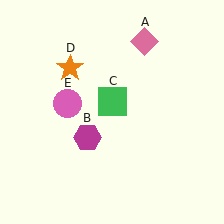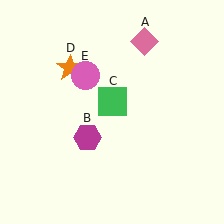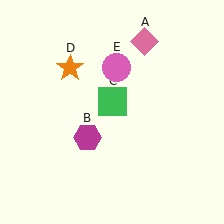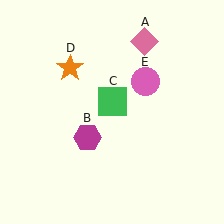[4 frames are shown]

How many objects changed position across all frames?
1 object changed position: pink circle (object E).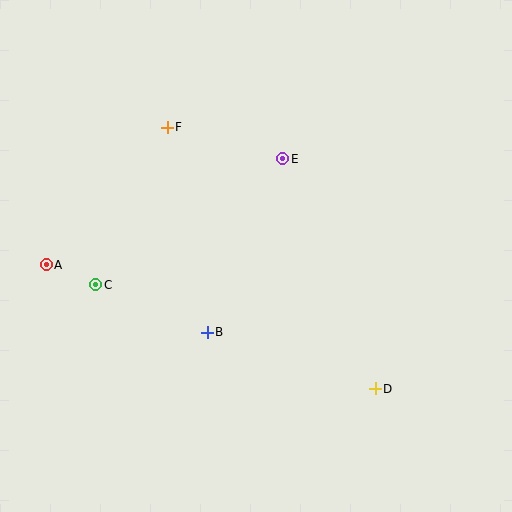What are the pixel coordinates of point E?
Point E is at (283, 159).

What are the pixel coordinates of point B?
Point B is at (207, 332).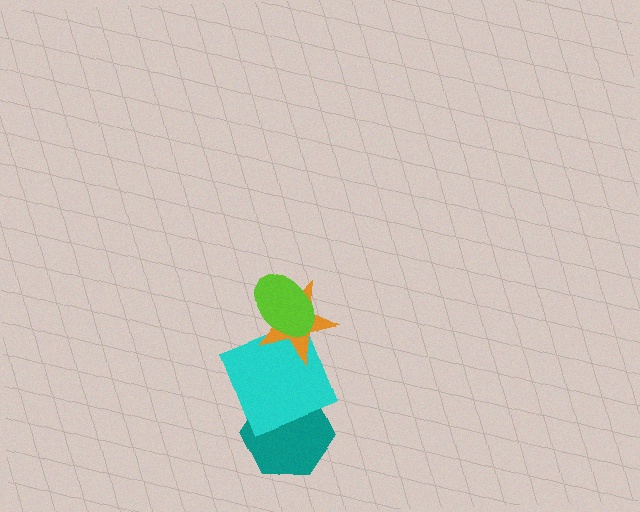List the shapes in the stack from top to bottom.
From top to bottom: the lime ellipse, the orange star, the cyan square, the teal hexagon.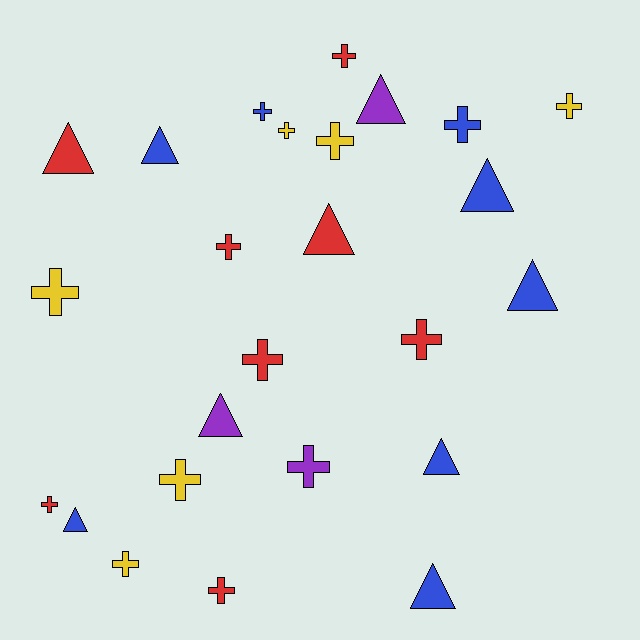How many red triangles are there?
There are 2 red triangles.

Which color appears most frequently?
Blue, with 8 objects.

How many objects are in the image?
There are 25 objects.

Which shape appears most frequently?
Cross, with 15 objects.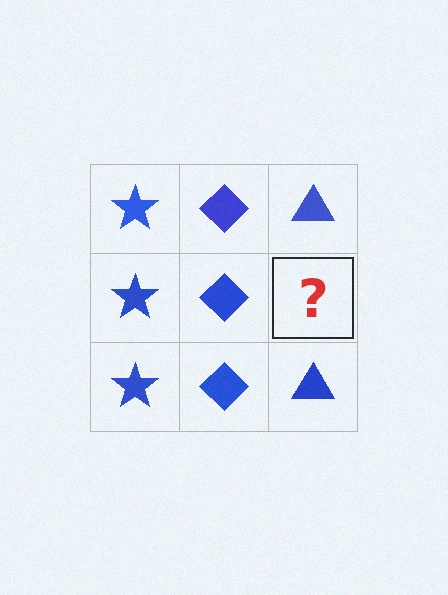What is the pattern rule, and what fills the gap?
The rule is that each column has a consistent shape. The gap should be filled with a blue triangle.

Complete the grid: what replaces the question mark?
The question mark should be replaced with a blue triangle.